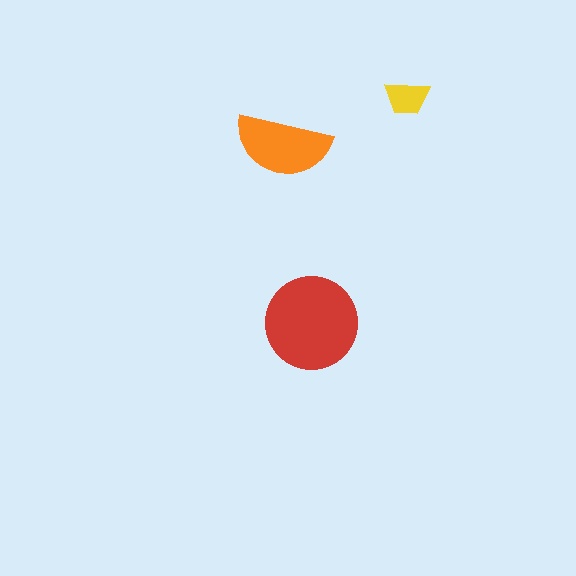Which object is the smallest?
The yellow trapezoid.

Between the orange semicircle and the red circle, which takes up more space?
The red circle.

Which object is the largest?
The red circle.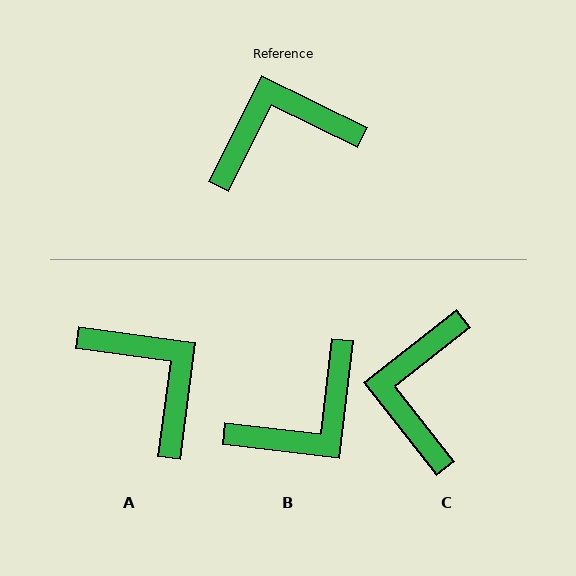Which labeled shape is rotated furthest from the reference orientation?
B, about 160 degrees away.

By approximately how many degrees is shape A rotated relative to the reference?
Approximately 71 degrees clockwise.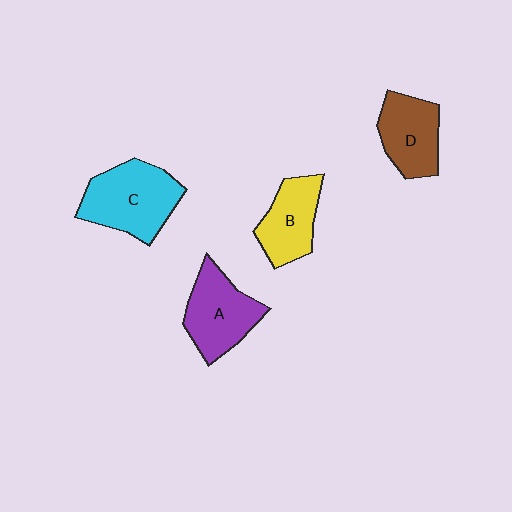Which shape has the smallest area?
Shape B (yellow).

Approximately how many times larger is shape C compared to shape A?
Approximately 1.2 times.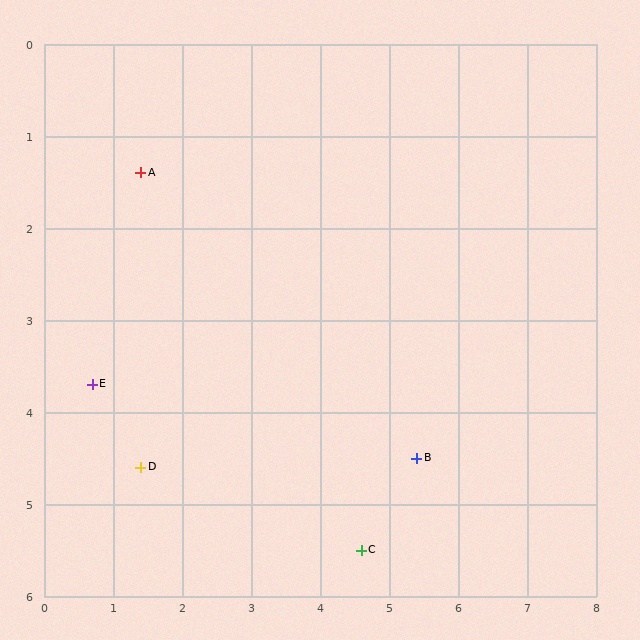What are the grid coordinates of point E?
Point E is at approximately (0.7, 3.7).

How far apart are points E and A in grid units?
Points E and A are about 2.4 grid units apart.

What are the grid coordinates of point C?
Point C is at approximately (4.6, 5.5).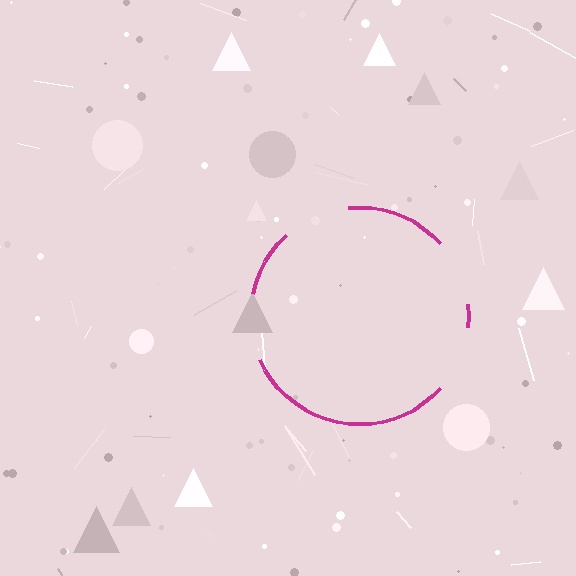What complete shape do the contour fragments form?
The contour fragments form a circle.